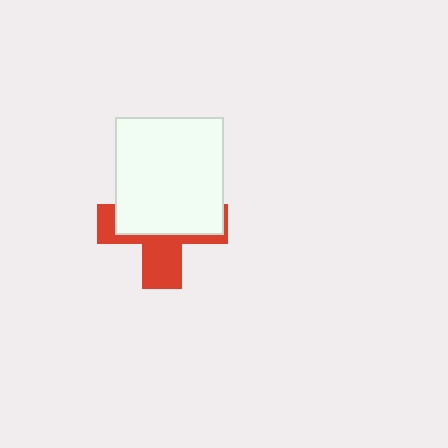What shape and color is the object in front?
The object in front is a white rectangle.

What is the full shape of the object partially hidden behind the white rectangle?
The partially hidden object is a red cross.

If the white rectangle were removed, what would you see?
You would see the complete red cross.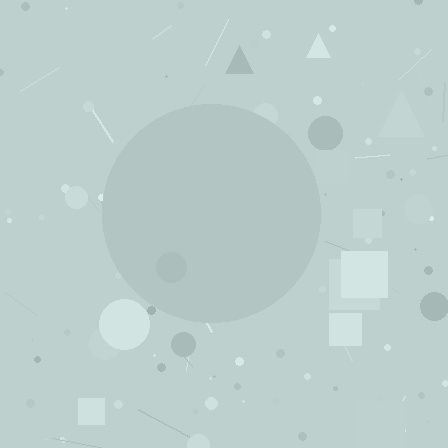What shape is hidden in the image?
A circle is hidden in the image.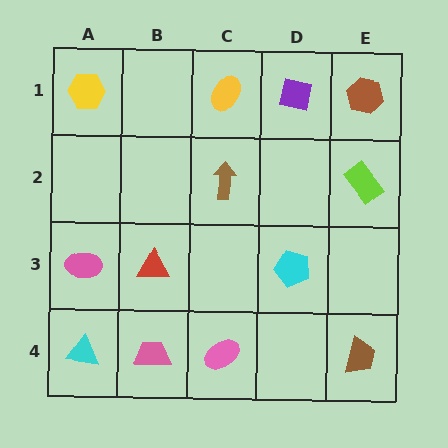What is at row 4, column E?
A brown trapezoid.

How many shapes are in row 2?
2 shapes.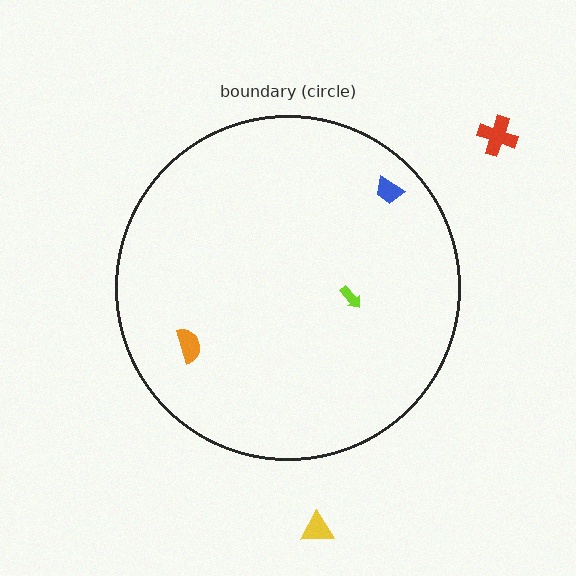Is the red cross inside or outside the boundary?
Outside.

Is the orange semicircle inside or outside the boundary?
Inside.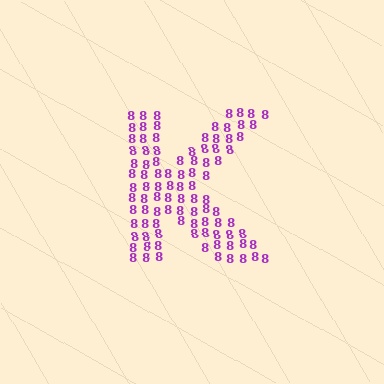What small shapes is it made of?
It is made of small digit 8's.